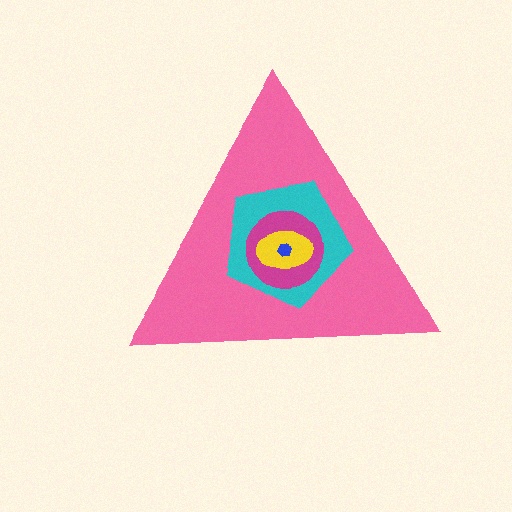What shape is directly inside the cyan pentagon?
The magenta circle.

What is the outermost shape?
The pink triangle.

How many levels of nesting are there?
5.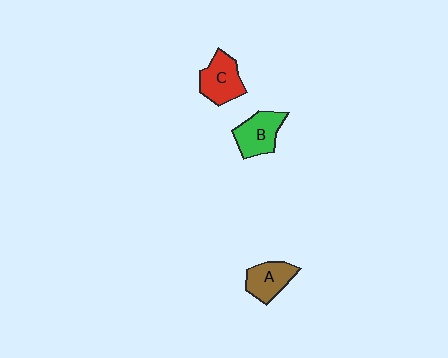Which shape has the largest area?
Shape B (green).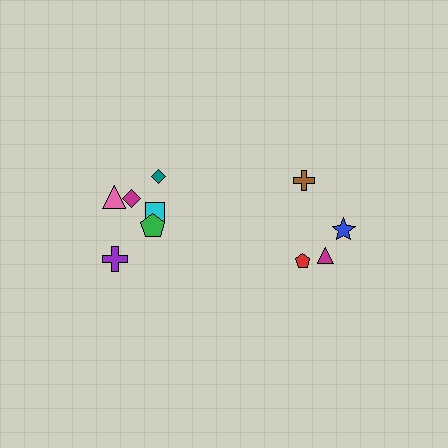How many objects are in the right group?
There are 4 objects.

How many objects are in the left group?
There are 6 objects.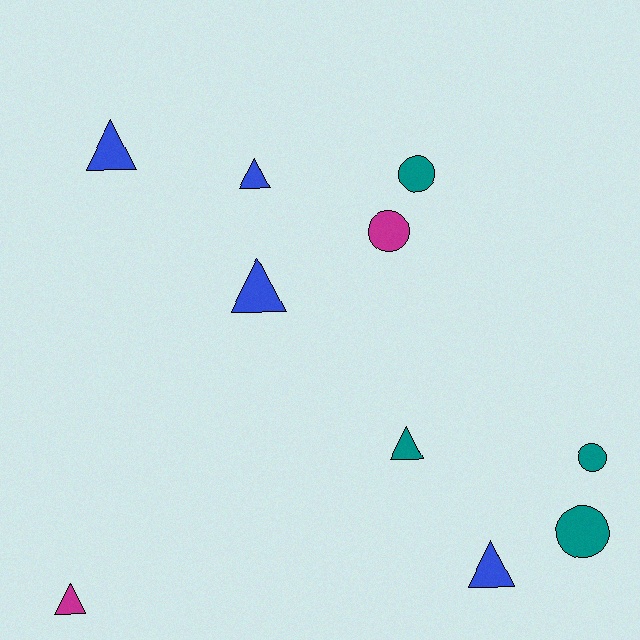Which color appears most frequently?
Blue, with 4 objects.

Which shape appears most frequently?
Triangle, with 6 objects.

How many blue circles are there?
There are no blue circles.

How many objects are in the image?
There are 10 objects.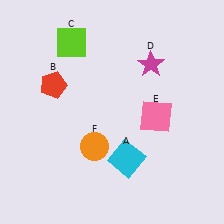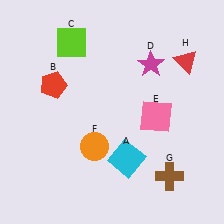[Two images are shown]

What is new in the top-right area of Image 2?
A red triangle (H) was added in the top-right area of Image 2.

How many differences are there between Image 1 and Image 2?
There are 2 differences between the two images.